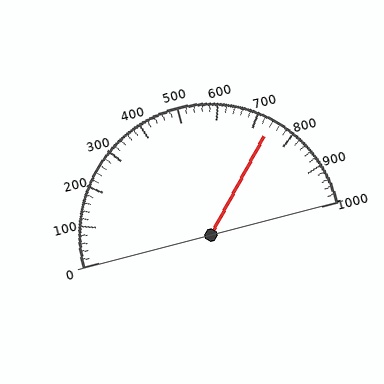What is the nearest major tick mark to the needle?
The nearest major tick mark is 700.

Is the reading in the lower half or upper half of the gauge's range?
The reading is in the upper half of the range (0 to 1000).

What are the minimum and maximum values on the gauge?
The gauge ranges from 0 to 1000.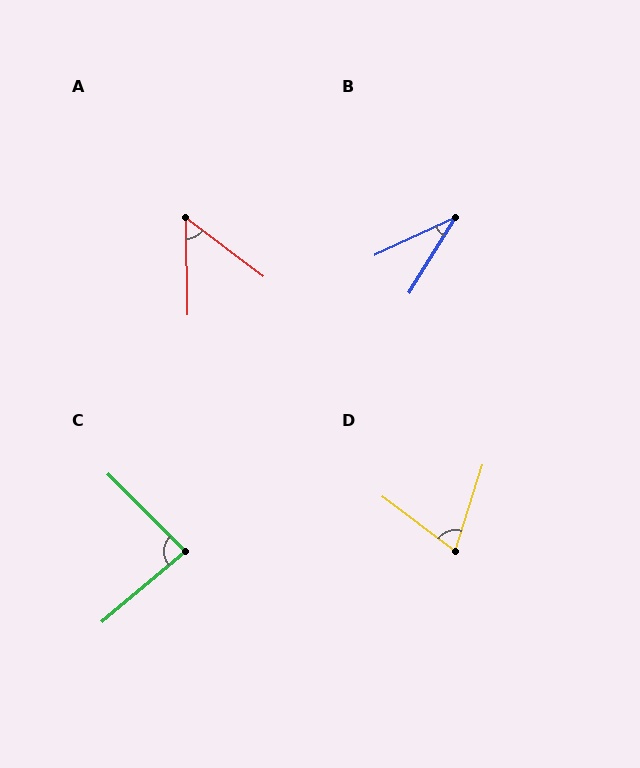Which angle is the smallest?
B, at approximately 33 degrees.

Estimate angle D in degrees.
Approximately 71 degrees.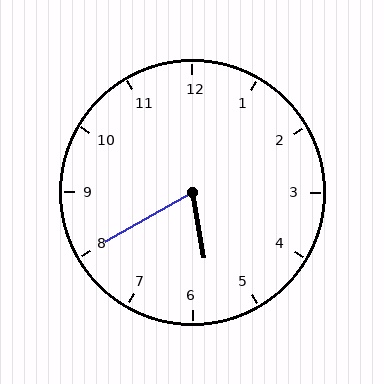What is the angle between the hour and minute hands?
Approximately 70 degrees.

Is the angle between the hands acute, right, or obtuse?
It is acute.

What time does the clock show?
5:40.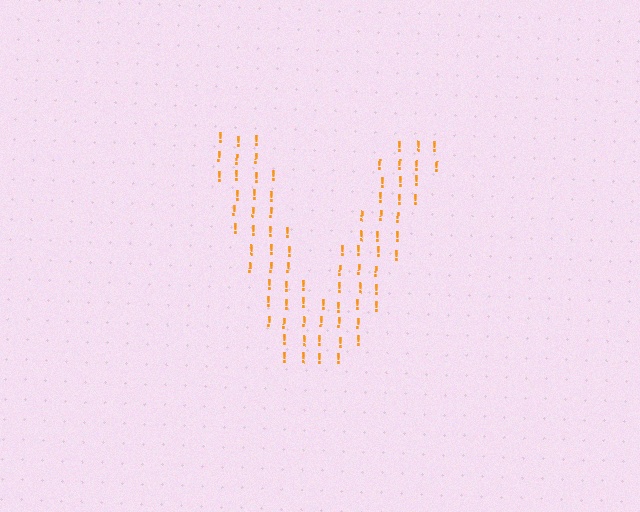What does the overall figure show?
The overall figure shows the letter V.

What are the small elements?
The small elements are exclamation marks.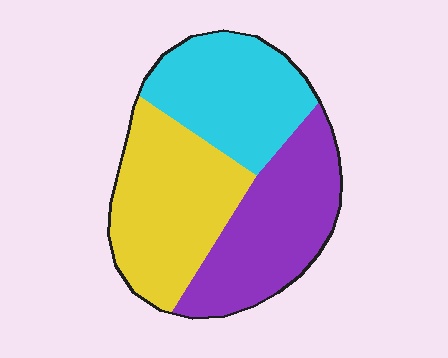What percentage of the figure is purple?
Purple takes up about one third (1/3) of the figure.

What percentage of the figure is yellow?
Yellow takes up about three eighths (3/8) of the figure.